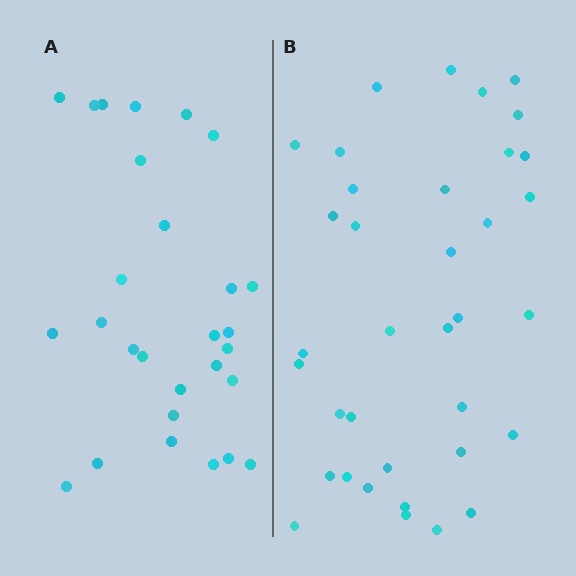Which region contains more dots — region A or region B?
Region B (the right region) has more dots.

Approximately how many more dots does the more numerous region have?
Region B has roughly 8 or so more dots than region A.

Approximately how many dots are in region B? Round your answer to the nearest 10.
About 40 dots. (The exact count is 36, which rounds to 40.)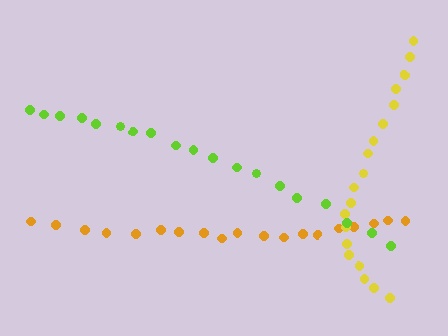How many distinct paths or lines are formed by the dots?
There are 3 distinct paths.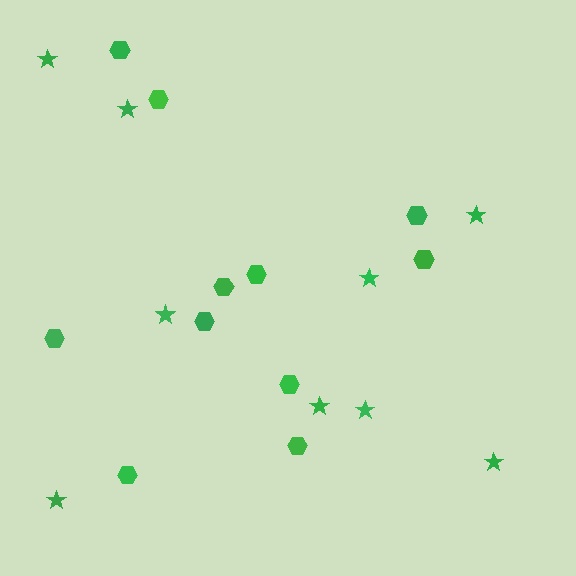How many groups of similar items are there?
There are 2 groups: one group of stars (9) and one group of hexagons (11).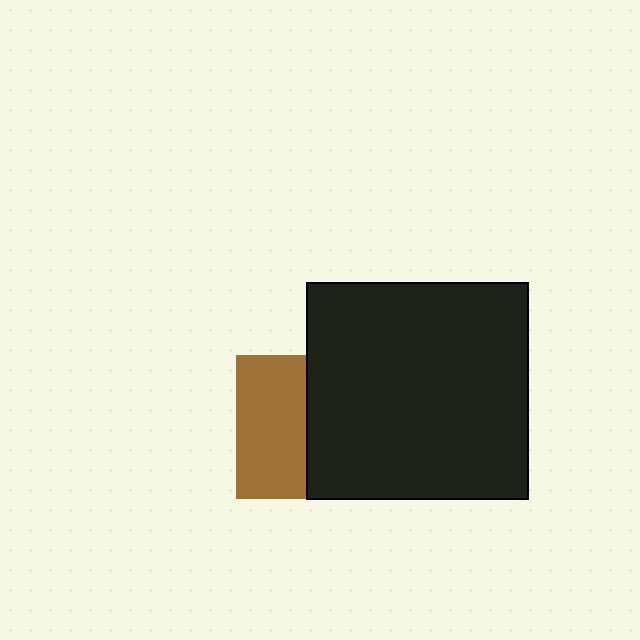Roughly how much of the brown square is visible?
About half of it is visible (roughly 49%).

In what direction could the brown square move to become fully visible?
The brown square could move left. That would shift it out from behind the black rectangle entirely.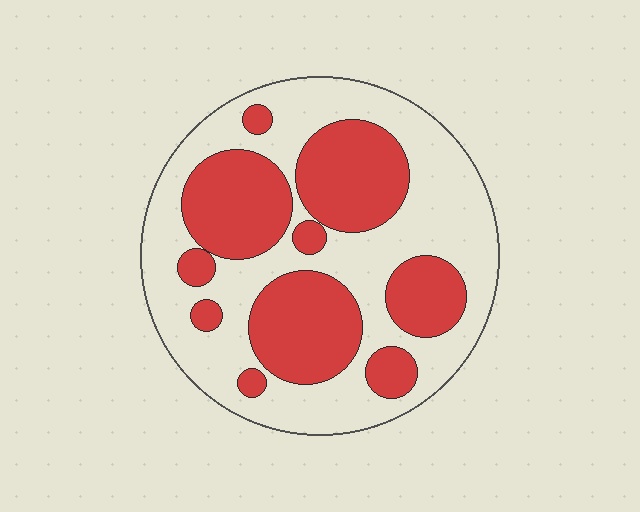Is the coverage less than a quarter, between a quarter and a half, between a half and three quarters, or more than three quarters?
Between a quarter and a half.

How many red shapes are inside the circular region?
10.